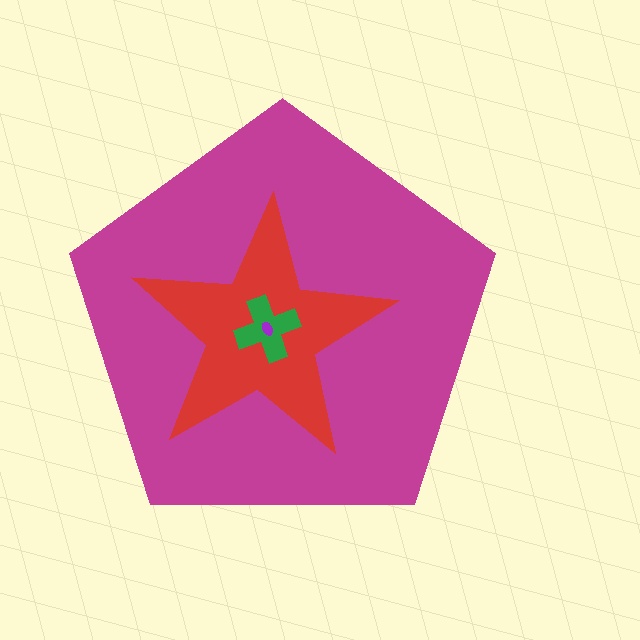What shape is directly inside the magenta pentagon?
The red star.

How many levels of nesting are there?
4.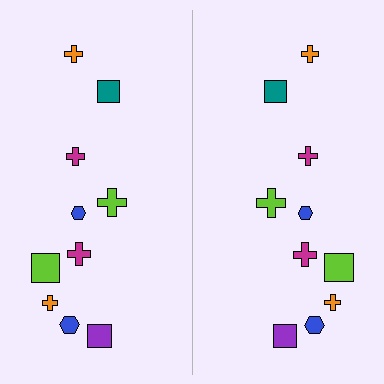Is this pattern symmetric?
Yes, this pattern has bilateral (reflection) symmetry.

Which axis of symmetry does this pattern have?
The pattern has a vertical axis of symmetry running through the center of the image.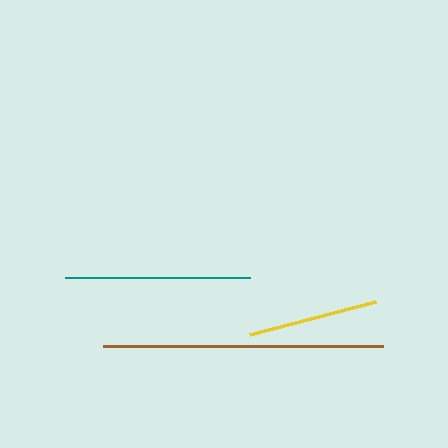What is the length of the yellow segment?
The yellow segment is approximately 130 pixels long.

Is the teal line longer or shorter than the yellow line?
The teal line is longer than the yellow line.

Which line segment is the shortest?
The yellow line is the shortest at approximately 130 pixels.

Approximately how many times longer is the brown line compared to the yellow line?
The brown line is approximately 2.2 times the length of the yellow line.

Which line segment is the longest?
The brown line is the longest at approximately 280 pixels.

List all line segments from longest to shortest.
From longest to shortest: brown, teal, yellow.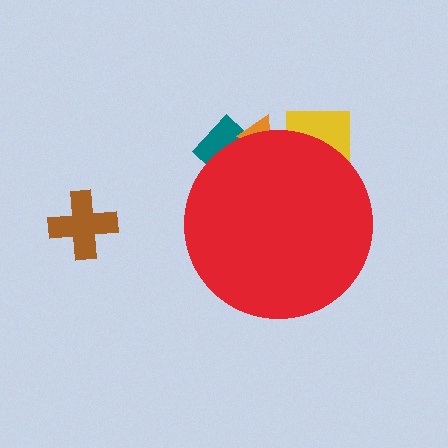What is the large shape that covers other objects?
A red circle.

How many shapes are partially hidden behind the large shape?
3 shapes are partially hidden.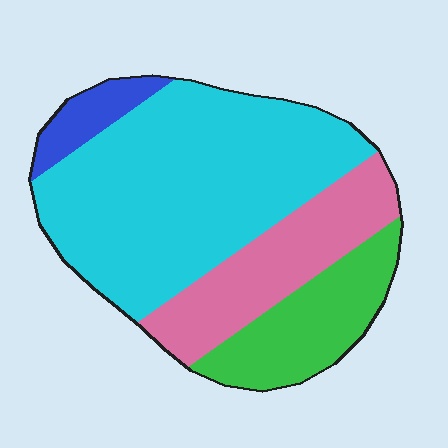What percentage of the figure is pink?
Pink covers around 20% of the figure.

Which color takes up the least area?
Blue, at roughly 5%.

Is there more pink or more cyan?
Cyan.